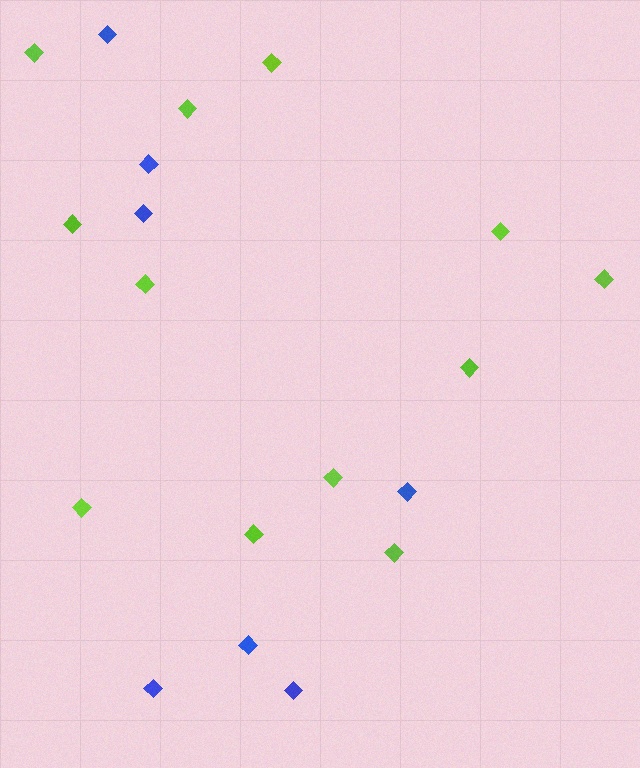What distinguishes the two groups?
There are 2 groups: one group of lime diamonds (12) and one group of blue diamonds (7).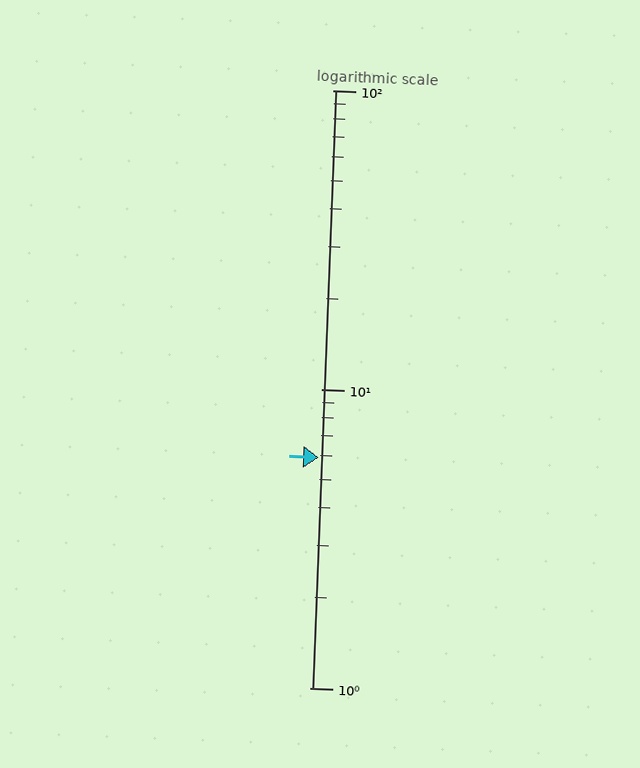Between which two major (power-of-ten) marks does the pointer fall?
The pointer is between 1 and 10.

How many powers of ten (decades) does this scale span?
The scale spans 2 decades, from 1 to 100.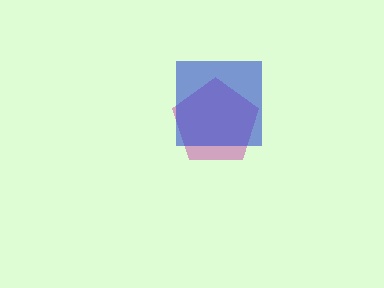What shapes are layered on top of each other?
The layered shapes are: a magenta pentagon, a blue square.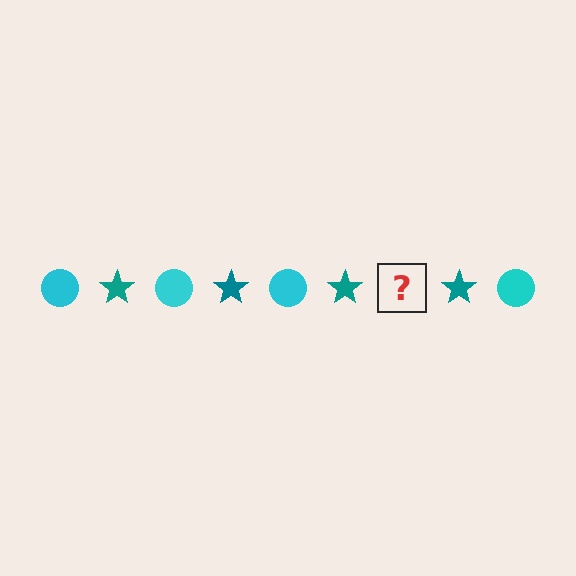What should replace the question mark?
The question mark should be replaced with a cyan circle.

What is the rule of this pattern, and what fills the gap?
The rule is that the pattern alternates between cyan circle and teal star. The gap should be filled with a cyan circle.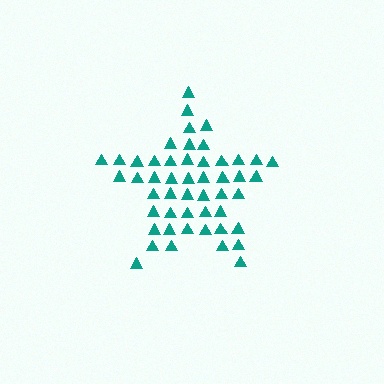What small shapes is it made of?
It is made of small triangles.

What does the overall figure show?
The overall figure shows a star.